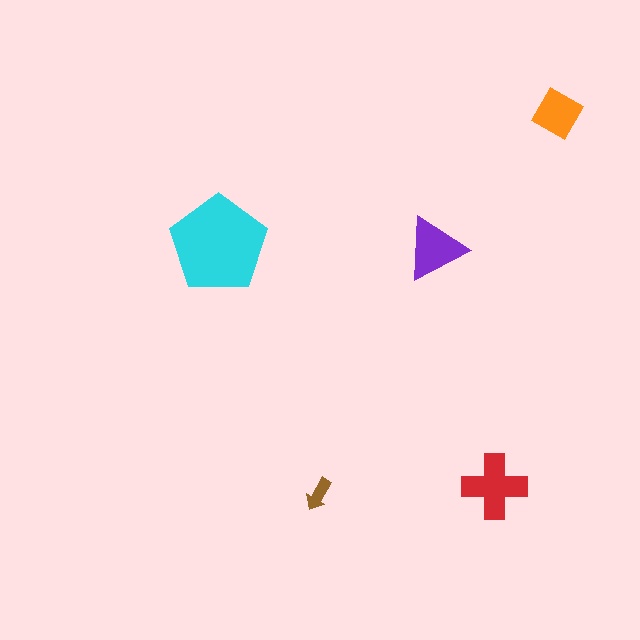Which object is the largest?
The cyan pentagon.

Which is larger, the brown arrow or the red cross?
The red cross.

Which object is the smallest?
The brown arrow.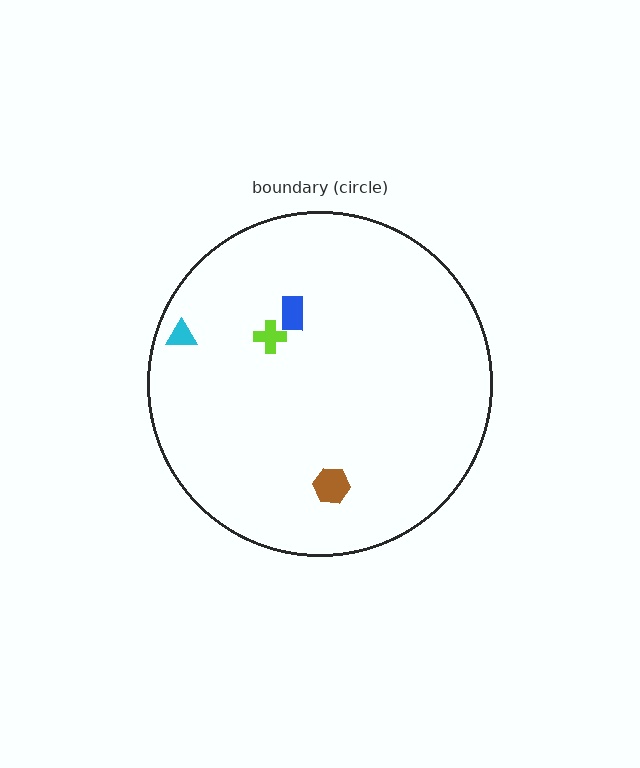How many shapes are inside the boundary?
4 inside, 0 outside.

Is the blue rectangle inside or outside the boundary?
Inside.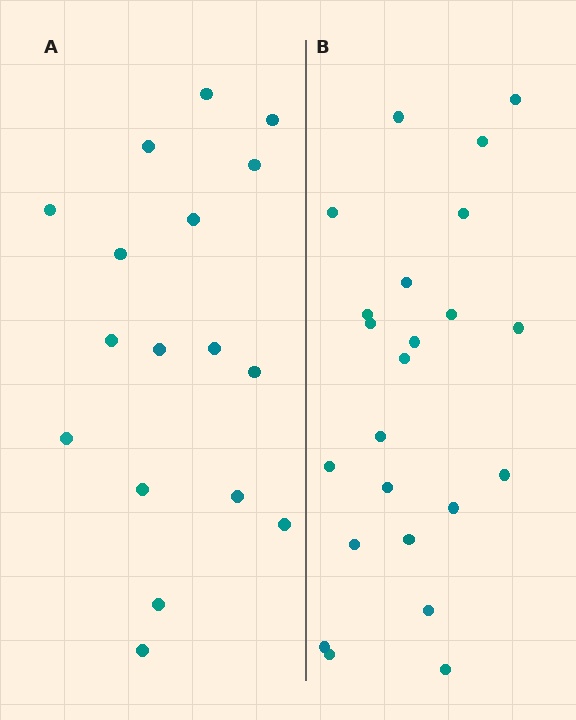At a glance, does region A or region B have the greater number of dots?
Region B (the right region) has more dots.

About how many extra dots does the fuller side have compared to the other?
Region B has about 6 more dots than region A.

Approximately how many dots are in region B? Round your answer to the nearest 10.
About 20 dots. (The exact count is 23, which rounds to 20.)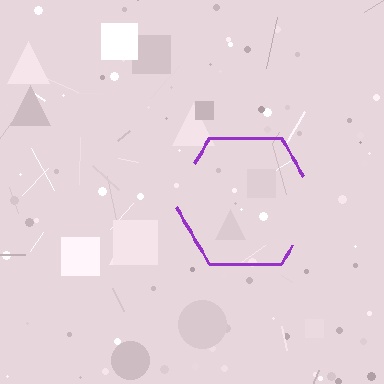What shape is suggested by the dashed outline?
The dashed outline suggests a hexagon.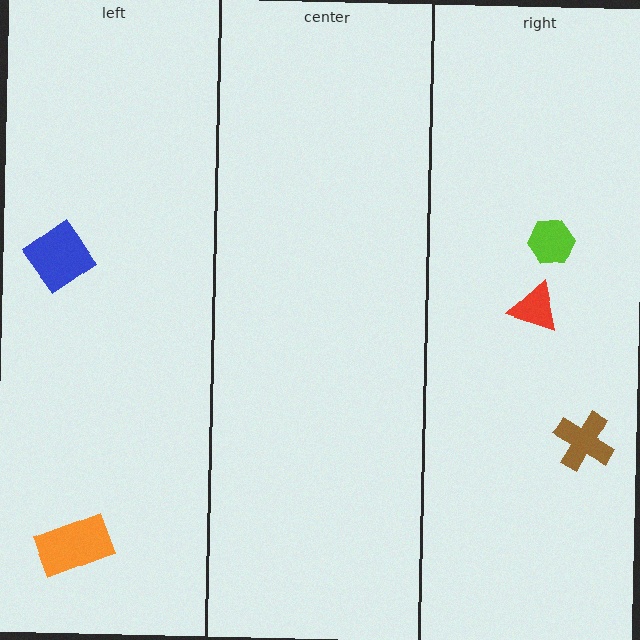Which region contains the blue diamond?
The left region.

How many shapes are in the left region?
2.